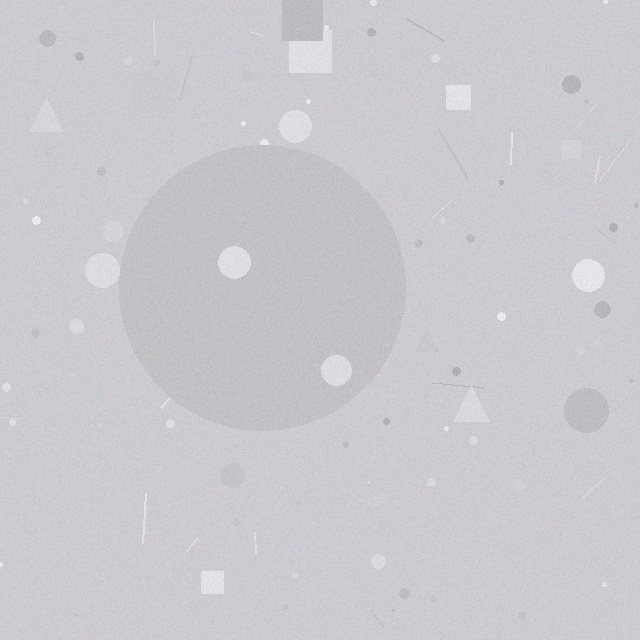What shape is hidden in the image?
A circle is hidden in the image.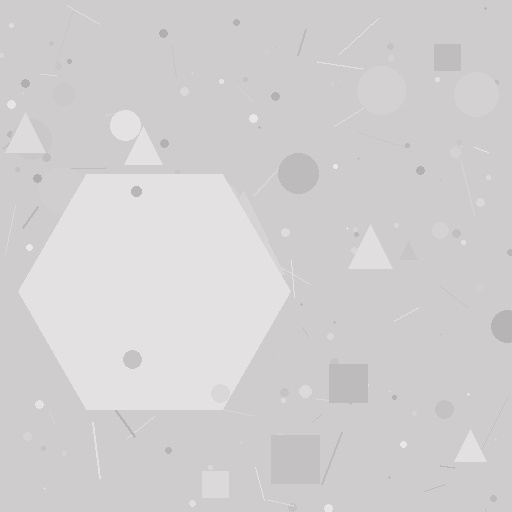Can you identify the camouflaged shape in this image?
The camouflaged shape is a hexagon.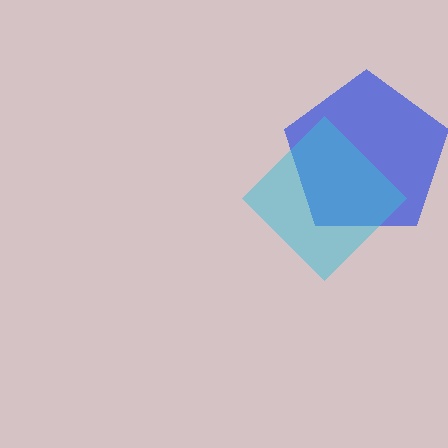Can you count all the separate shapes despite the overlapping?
Yes, there are 2 separate shapes.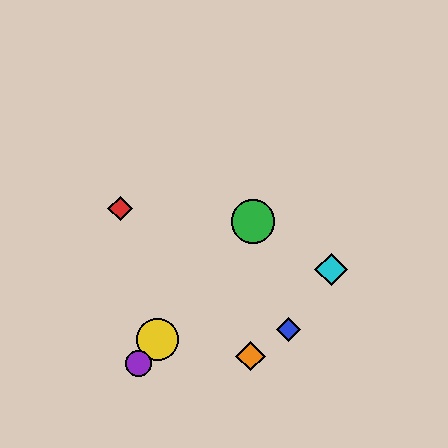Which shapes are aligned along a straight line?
The green circle, the yellow circle, the purple circle are aligned along a straight line.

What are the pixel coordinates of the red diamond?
The red diamond is at (120, 208).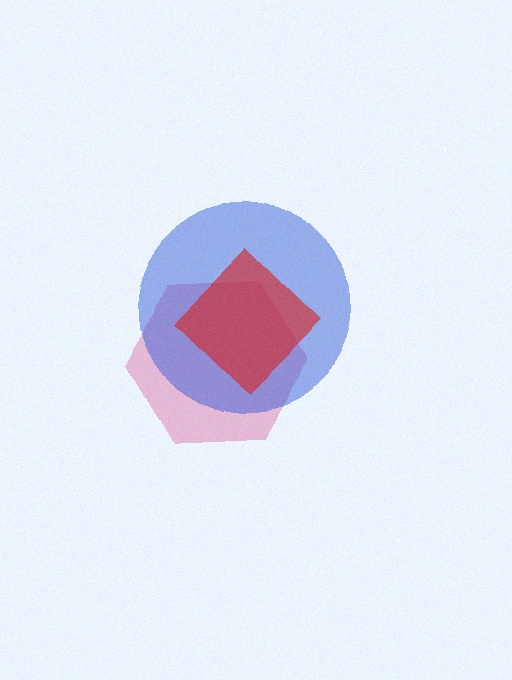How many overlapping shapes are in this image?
There are 3 overlapping shapes in the image.